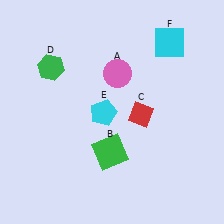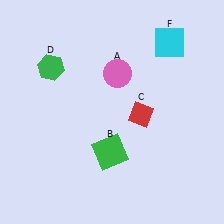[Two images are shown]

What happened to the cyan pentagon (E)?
The cyan pentagon (E) was removed in Image 2. It was in the bottom-left area of Image 1.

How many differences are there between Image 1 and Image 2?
There is 1 difference between the two images.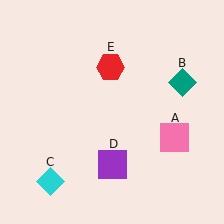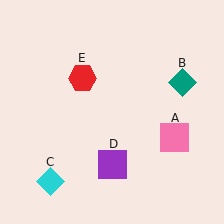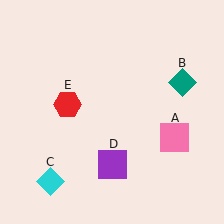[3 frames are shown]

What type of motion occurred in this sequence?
The red hexagon (object E) rotated counterclockwise around the center of the scene.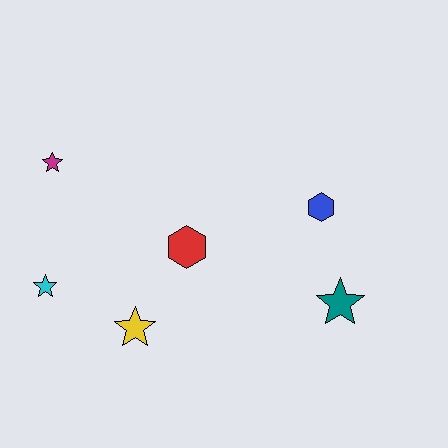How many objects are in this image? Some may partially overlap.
There are 6 objects.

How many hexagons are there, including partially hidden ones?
There are 2 hexagons.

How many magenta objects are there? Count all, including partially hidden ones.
There is 1 magenta object.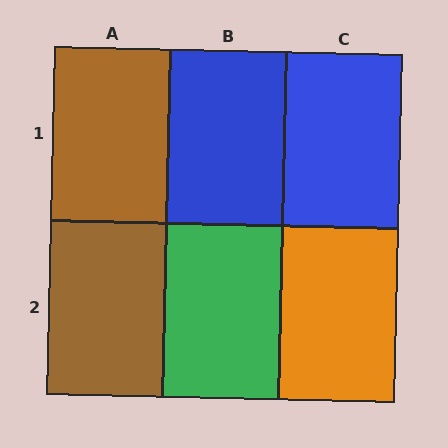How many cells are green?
1 cell is green.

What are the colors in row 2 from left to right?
Brown, green, orange.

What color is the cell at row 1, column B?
Blue.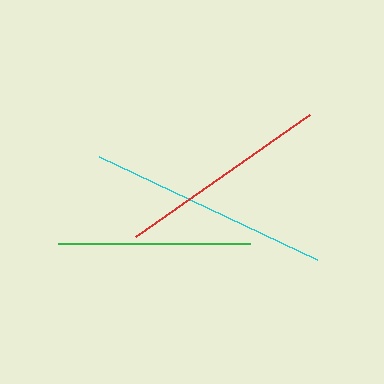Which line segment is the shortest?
The green line is the shortest at approximately 192 pixels.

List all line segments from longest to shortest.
From longest to shortest: cyan, red, green.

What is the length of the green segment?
The green segment is approximately 192 pixels long.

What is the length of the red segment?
The red segment is approximately 213 pixels long.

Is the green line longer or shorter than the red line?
The red line is longer than the green line.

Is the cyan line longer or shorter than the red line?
The cyan line is longer than the red line.